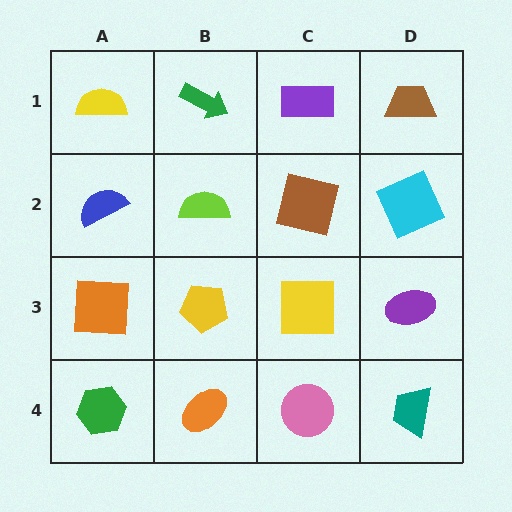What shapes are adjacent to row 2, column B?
A green arrow (row 1, column B), a yellow pentagon (row 3, column B), a blue semicircle (row 2, column A), a brown square (row 2, column C).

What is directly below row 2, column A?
An orange square.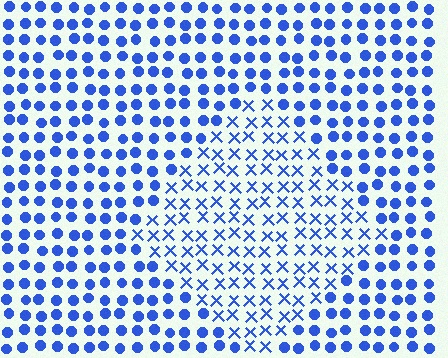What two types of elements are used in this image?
The image uses X marks inside the diamond region and circles outside it.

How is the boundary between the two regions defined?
The boundary is defined by a change in element shape: X marks inside vs. circles outside. All elements share the same color and spacing.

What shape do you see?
I see a diamond.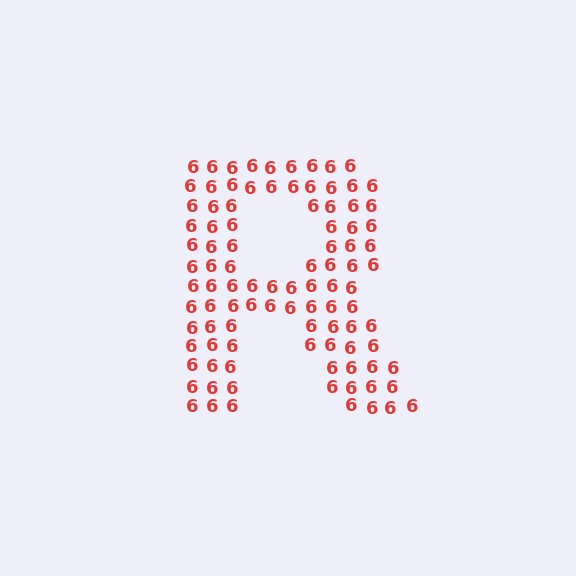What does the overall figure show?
The overall figure shows the letter R.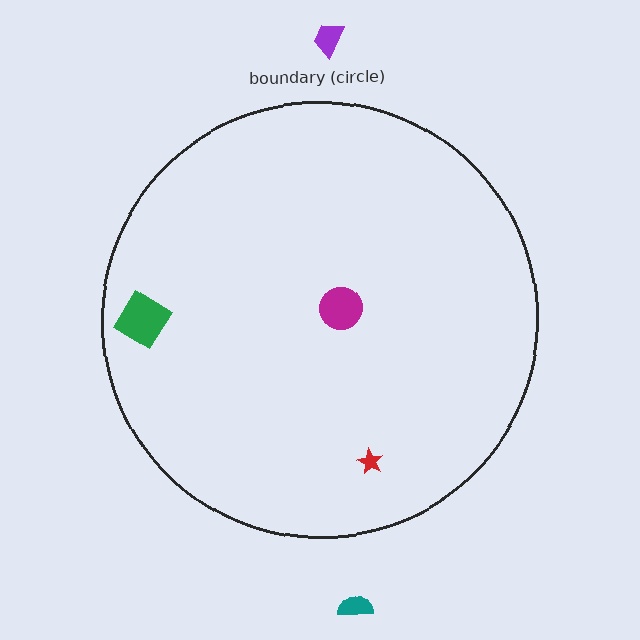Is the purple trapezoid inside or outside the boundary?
Outside.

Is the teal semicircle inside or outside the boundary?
Outside.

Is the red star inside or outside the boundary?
Inside.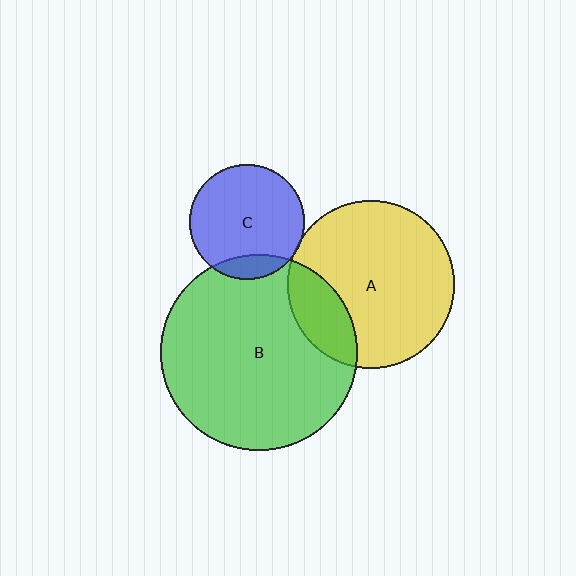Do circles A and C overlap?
Yes.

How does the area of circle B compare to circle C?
Approximately 2.9 times.